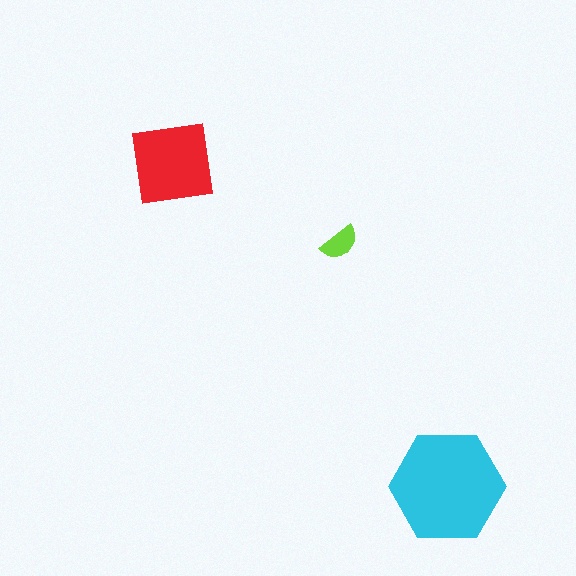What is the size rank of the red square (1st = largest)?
2nd.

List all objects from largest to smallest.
The cyan hexagon, the red square, the lime semicircle.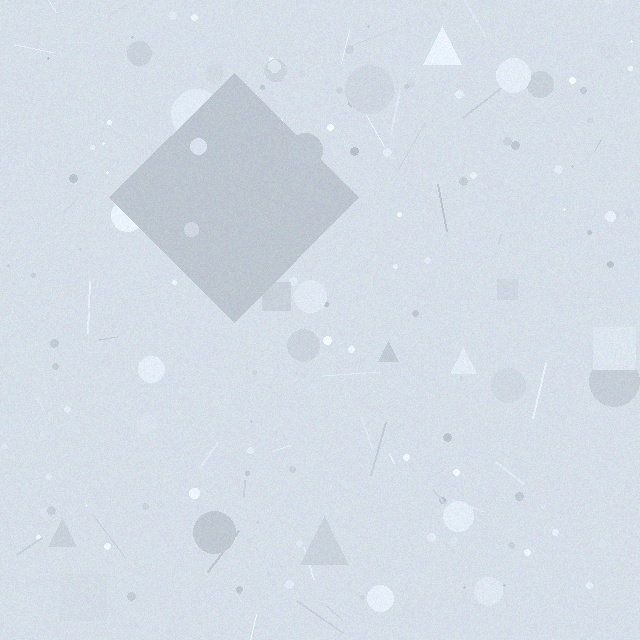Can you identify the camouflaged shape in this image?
The camouflaged shape is a diamond.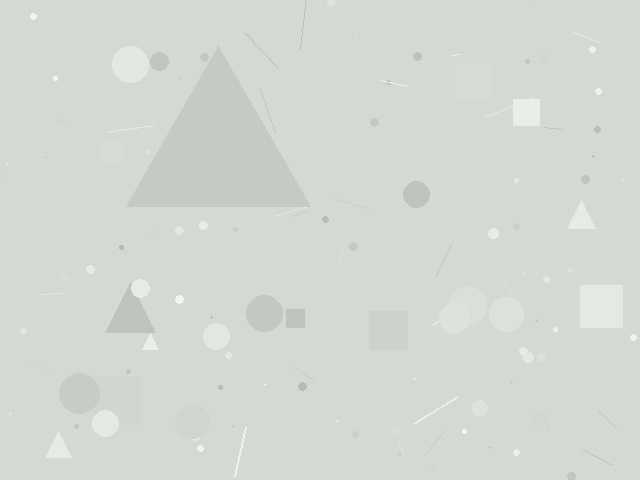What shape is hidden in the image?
A triangle is hidden in the image.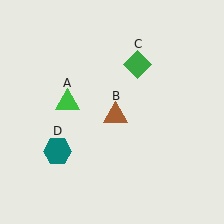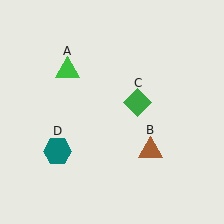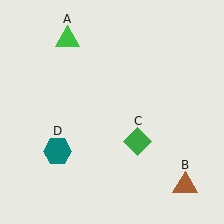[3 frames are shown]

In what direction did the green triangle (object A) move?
The green triangle (object A) moved up.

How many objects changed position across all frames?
3 objects changed position: green triangle (object A), brown triangle (object B), green diamond (object C).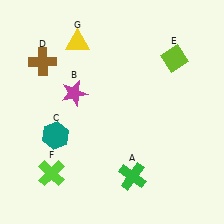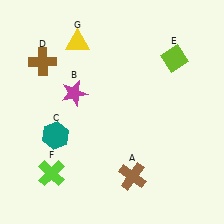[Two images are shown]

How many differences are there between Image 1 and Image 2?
There is 1 difference between the two images.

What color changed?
The cross (A) changed from green in Image 1 to brown in Image 2.